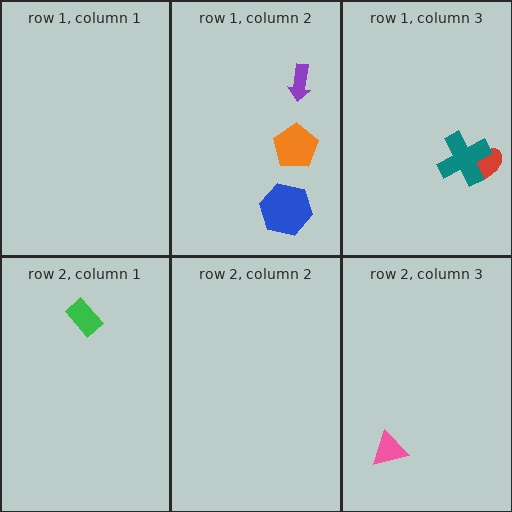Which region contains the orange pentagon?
The row 1, column 2 region.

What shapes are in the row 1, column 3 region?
The red ellipse, the teal cross.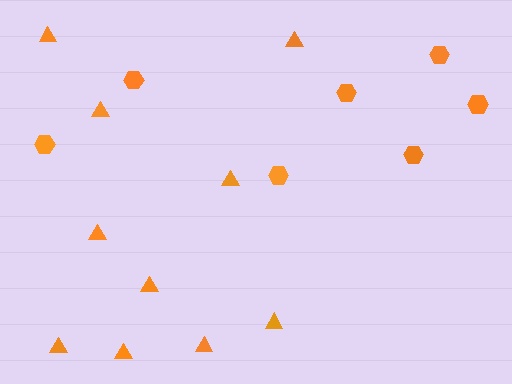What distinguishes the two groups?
There are 2 groups: one group of triangles (10) and one group of hexagons (7).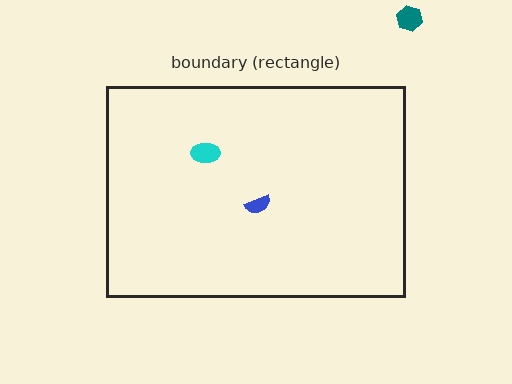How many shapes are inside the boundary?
2 inside, 1 outside.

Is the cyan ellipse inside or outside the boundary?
Inside.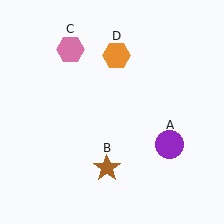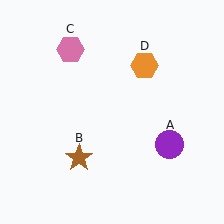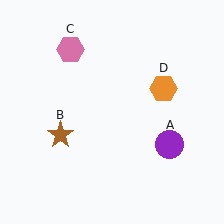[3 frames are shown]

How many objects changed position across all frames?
2 objects changed position: brown star (object B), orange hexagon (object D).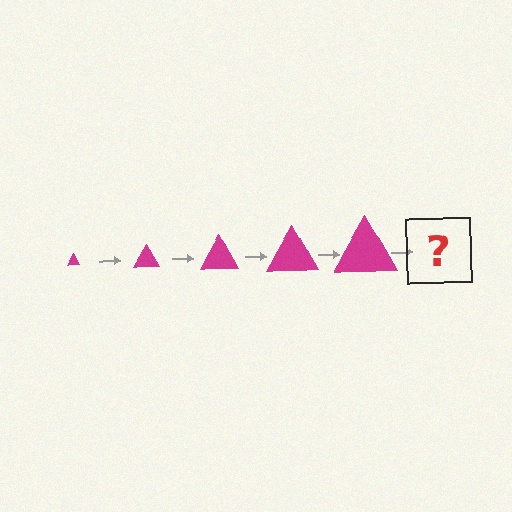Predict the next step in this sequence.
The next step is a magenta triangle, larger than the previous one.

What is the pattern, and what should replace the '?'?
The pattern is that the triangle gets progressively larger each step. The '?' should be a magenta triangle, larger than the previous one.